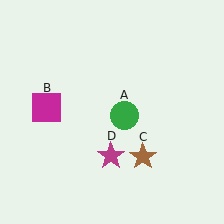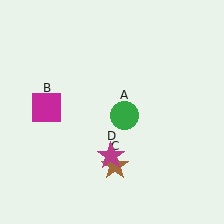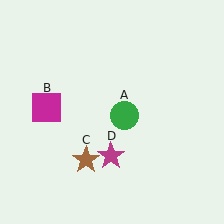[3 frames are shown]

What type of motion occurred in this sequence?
The brown star (object C) rotated clockwise around the center of the scene.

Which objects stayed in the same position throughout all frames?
Green circle (object A) and magenta square (object B) and magenta star (object D) remained stationary.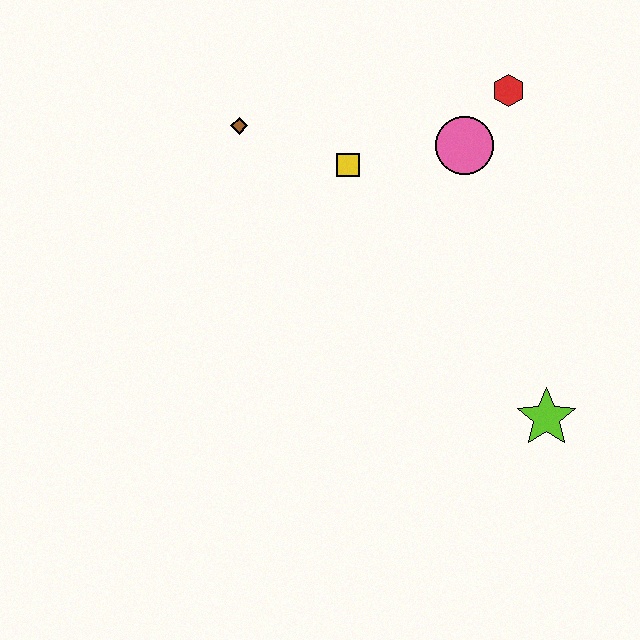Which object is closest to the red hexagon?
The pink circle is closest to the red hexagon.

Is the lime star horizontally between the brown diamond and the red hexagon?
No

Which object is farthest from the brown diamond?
The lime star is farthest from the brown diamond.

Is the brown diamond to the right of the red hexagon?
No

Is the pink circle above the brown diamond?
No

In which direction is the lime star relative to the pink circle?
The lime star is below the pink circle.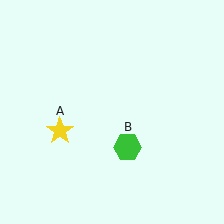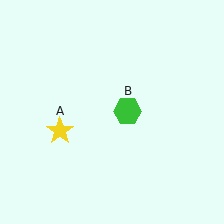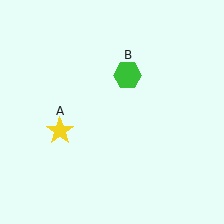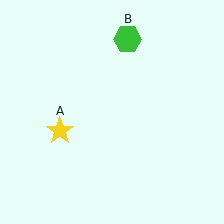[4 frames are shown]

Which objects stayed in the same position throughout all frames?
Yellow star (object A) remained stationary.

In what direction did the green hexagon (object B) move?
The green hexagon (object B) moved up.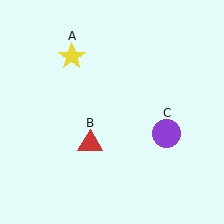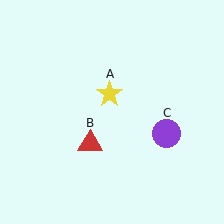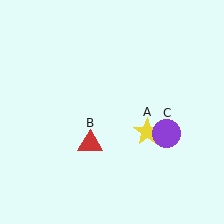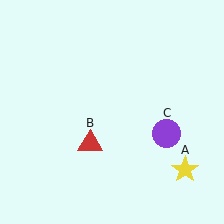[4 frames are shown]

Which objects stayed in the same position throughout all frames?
Red triangle (object B) and purple circle (object C) remained stationary.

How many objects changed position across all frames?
1 object changed position: yellow star (object A).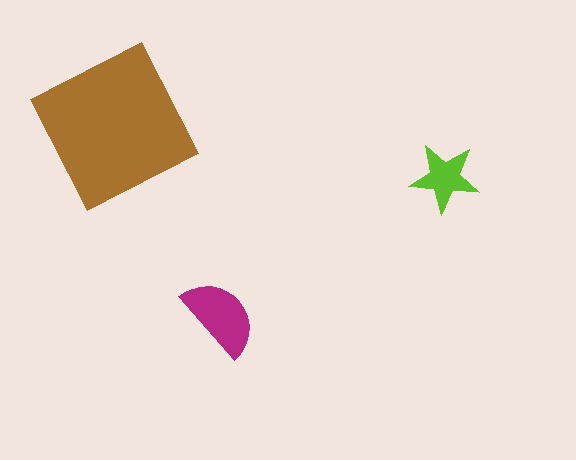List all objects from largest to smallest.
The brown square, the magenta semicircle, the lime star.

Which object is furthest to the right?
The lime star is rightmost.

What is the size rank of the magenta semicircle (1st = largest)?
2nd.